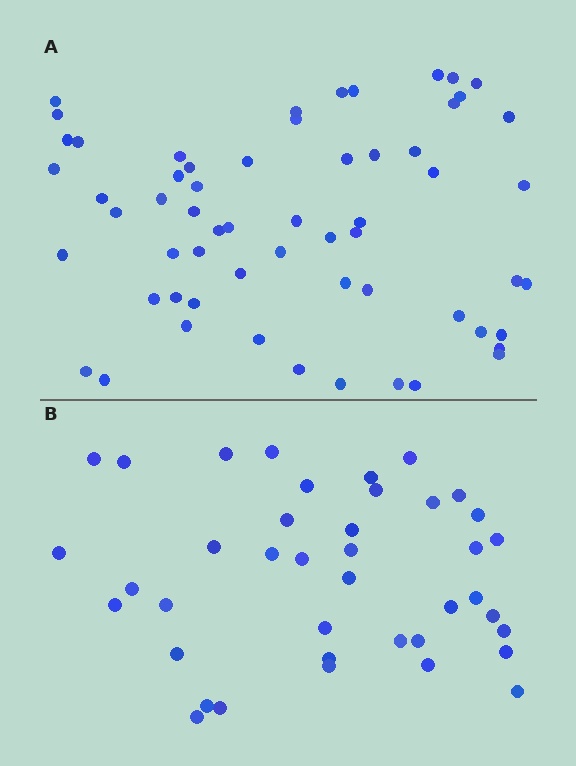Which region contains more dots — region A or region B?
Region A (the top region) has more dots.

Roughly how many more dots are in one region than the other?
Region A has approximately 20 more dots than region B.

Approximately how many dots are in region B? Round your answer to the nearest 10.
About 40 dots.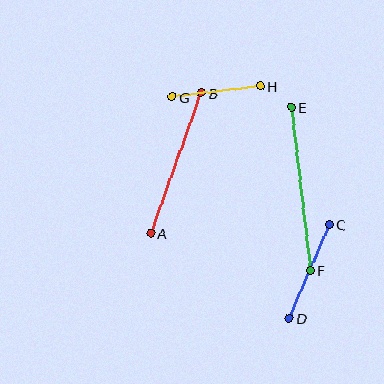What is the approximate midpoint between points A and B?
The midpoint is at approximately (176, 163) pixels.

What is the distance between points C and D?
The distance is approximately 102 pixels.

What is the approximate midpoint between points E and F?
The midpoint is at approximately (301, 189) pixels.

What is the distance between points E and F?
The distance is approximately 164 pixels.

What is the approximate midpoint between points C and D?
The midpoint is at approximately (309, 272) pixels.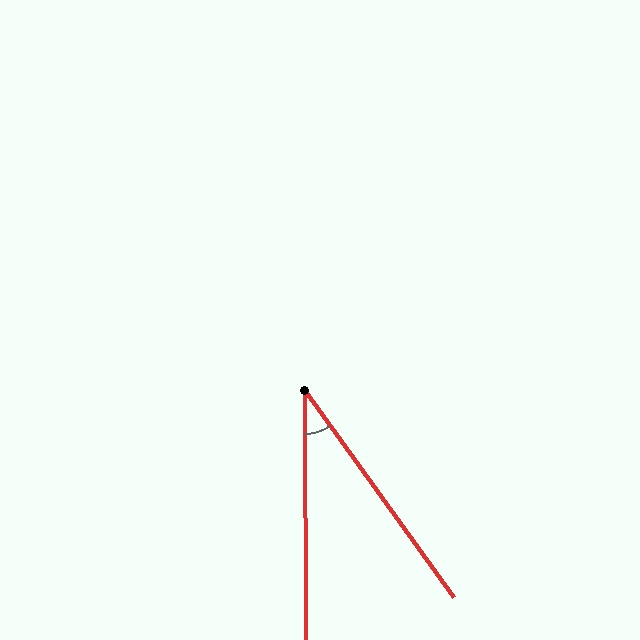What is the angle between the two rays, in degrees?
Approximately 35 degrees.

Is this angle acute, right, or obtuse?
It is acute.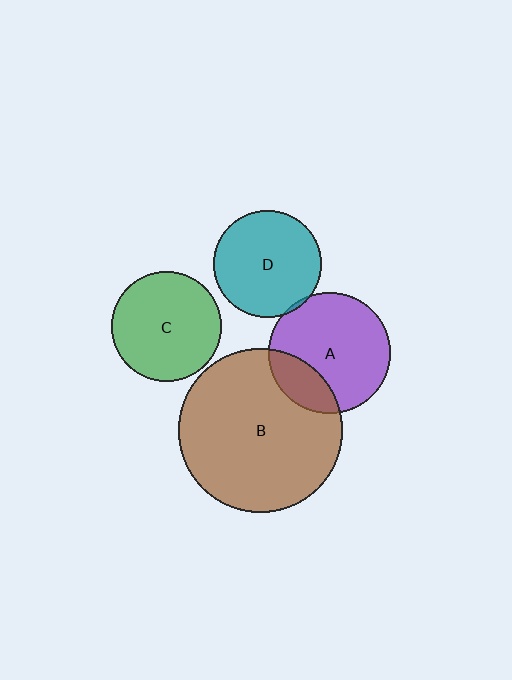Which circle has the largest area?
Circle B (brown).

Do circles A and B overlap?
Yes.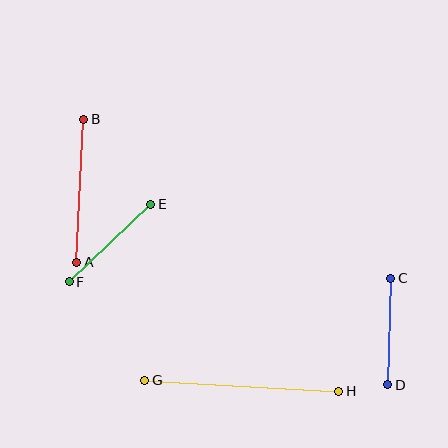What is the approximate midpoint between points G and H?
The midpoint is at approximately (242, 386) pixels.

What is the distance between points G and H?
The distance is approximately 194 pixels.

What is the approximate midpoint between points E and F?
The midpoint is at approximately (110, 243) pixels.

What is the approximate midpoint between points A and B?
The midpoint is at approximately (80, 191) pixels.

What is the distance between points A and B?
The distance is approximately 143 pixels.